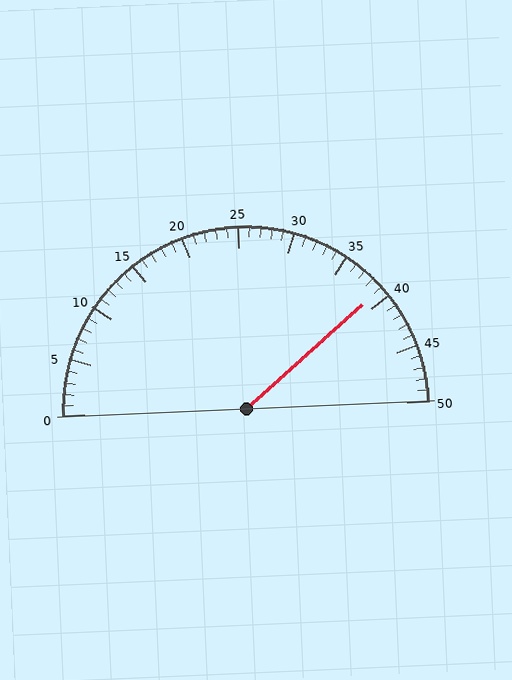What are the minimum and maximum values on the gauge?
The gauge ranges from 0 to 50.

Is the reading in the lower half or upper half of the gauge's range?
The reading is in the upper half of the range (0 to 50).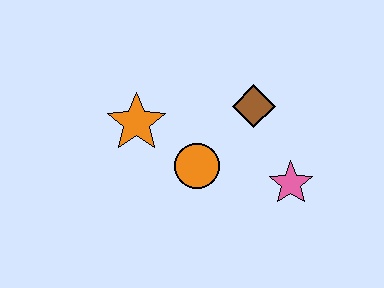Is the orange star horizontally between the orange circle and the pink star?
No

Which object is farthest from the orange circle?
The pink star is farthest from the orange circle.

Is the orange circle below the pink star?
No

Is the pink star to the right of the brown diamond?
Yes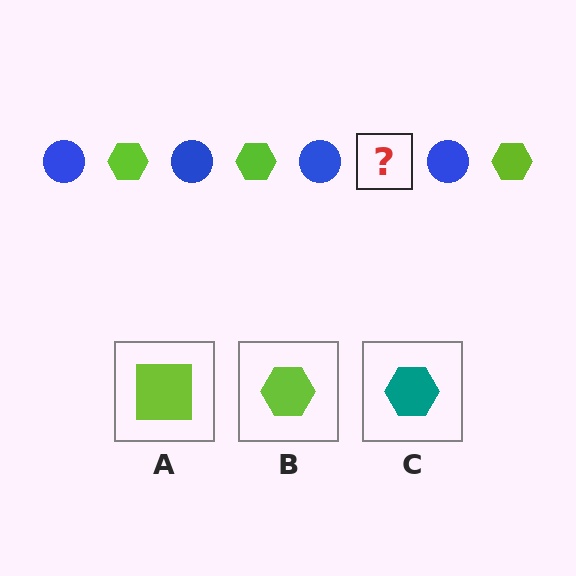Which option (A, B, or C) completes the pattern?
B.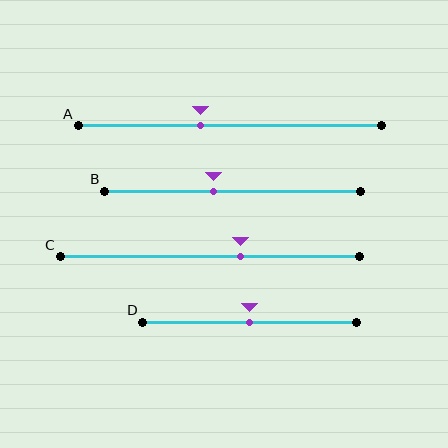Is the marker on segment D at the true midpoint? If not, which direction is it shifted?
Yes, the marker on segment D is at the true midpoint.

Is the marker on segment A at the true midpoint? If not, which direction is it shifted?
No, the marker on segment A is shifted to the left by about 10% of the segment length.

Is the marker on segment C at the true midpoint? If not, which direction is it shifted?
No, the marker on segment C is shifted to the right by about 10% of the segment length.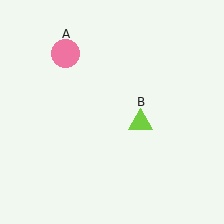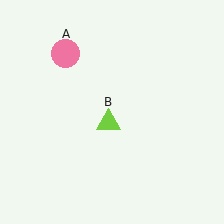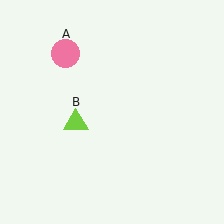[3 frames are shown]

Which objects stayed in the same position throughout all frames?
Pink circle (object A) remained stationary.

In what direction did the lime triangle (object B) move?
The lime triangle (object B) moved left.